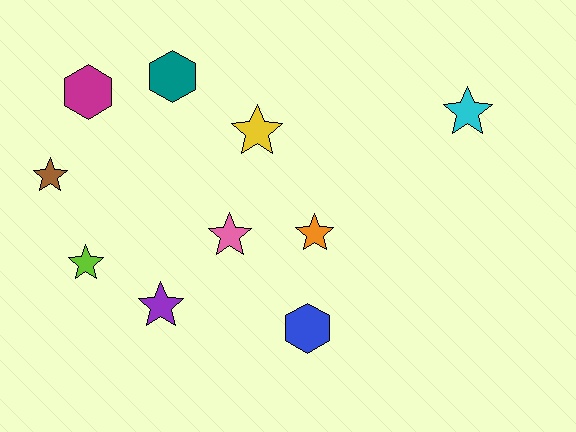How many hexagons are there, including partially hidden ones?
There are 3 hexagons.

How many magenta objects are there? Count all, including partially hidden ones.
There is 1 magenta object.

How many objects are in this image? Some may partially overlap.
There are 10 objects.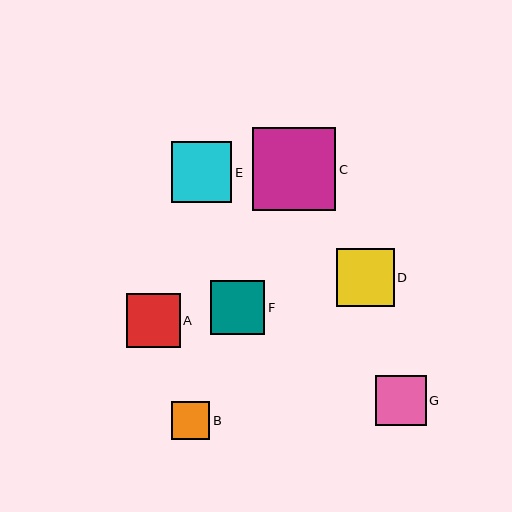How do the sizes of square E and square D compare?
Square E and square D are approximately the same size.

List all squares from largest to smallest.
From largest to smallest: C, E, D, A, F, G, B.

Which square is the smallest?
Square B is the smallest with a size of approximately 38 pixels.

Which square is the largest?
Square C is the largest with a size of approximately 84 pixels.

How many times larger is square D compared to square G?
Square D is approximately 1.1 times the size of square G.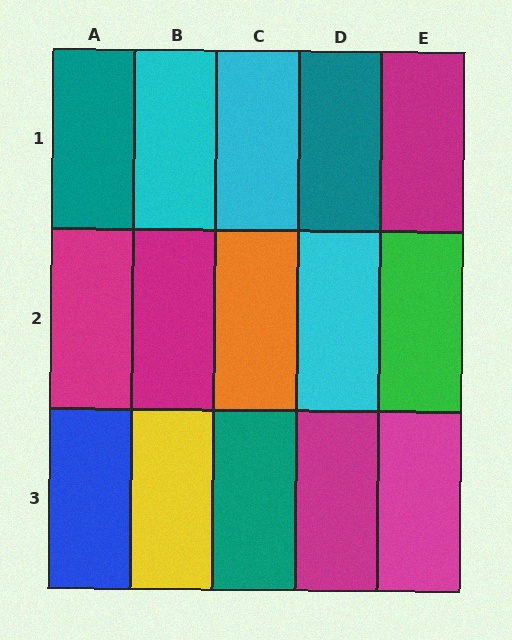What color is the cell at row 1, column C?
Cyan.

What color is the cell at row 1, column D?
Teal.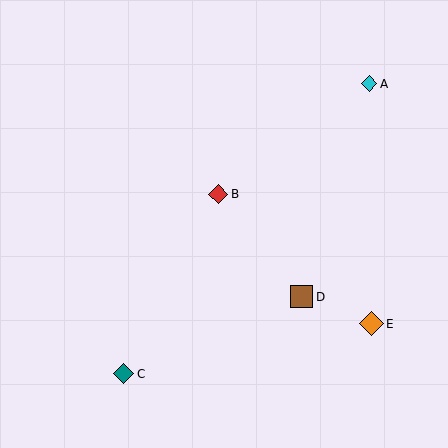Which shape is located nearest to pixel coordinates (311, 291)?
The brown square (labeled D) at (301, 297) is nearest to that location.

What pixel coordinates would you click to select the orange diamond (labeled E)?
Click at (372, 324) to select the orange diamond E.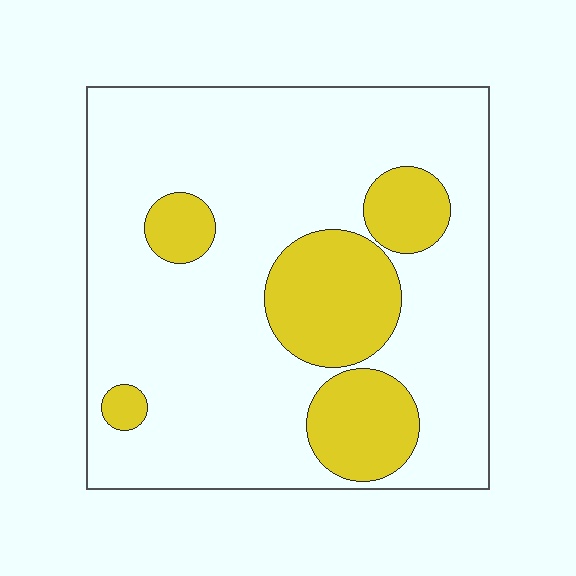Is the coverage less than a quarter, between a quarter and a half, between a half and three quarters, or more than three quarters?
Less than a quarter.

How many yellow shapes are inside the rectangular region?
5.